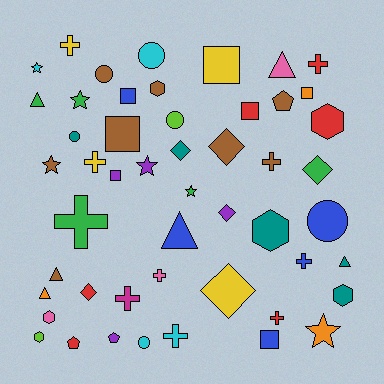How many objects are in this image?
There are 50 objects.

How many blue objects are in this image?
There are 5 blue objects.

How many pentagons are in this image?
There are 3 pentagons.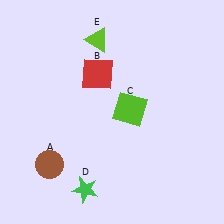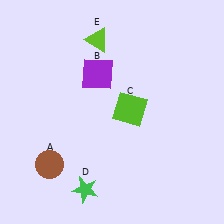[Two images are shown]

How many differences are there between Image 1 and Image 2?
There is 1 difference between the two images.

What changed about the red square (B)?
In Image 1, B is red. In Image 2, it changed to purple.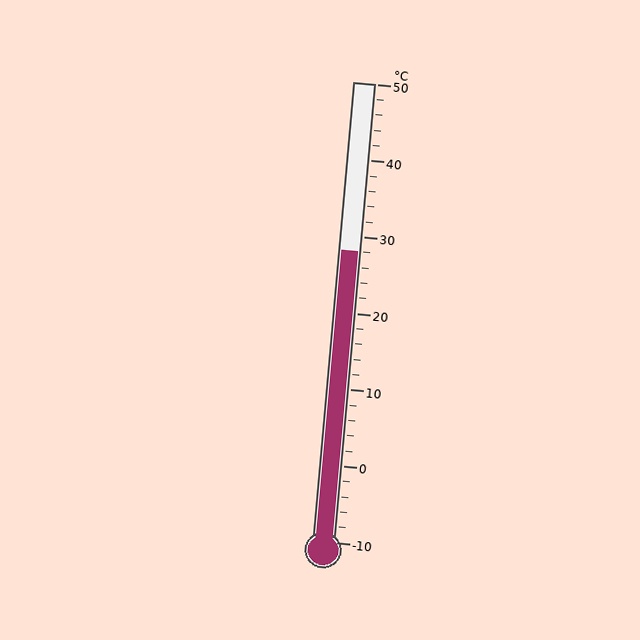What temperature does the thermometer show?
The thermometer shows approximately 28°C.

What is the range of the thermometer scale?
The thermometer scale ranges from -10°C to 50°C.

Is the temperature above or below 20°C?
The temperature is above 20°C.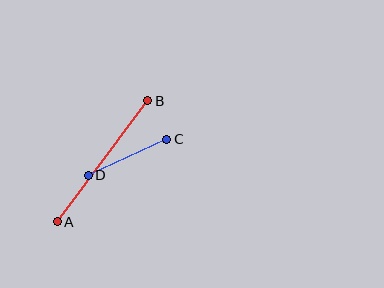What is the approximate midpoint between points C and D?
The midpoint is at approximately (127, 157) pixels.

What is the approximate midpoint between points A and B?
The midpoint is at approximately (103, 161) pixels.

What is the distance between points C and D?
The distance is approximately 86 pixels.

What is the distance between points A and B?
The distance is approximately 151 pixels.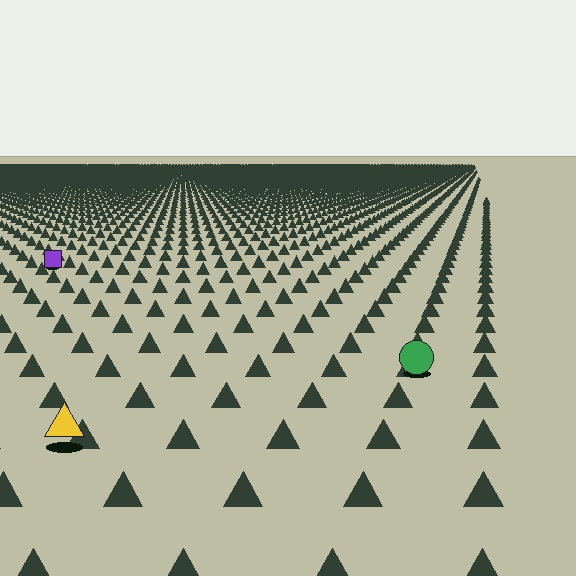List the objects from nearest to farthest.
From nearest to farthest: the yellow triangle, the green circle, the purple square.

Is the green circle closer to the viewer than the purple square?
Yes. The green circle is closer — you can tell from the texture gradient: the ground texture is coarser near it.